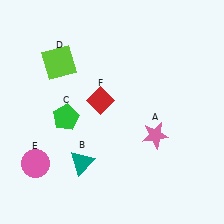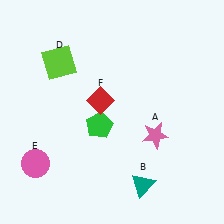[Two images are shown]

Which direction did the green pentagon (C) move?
The green pentagon (C) moved right.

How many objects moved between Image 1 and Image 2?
2 objects moved between the two images.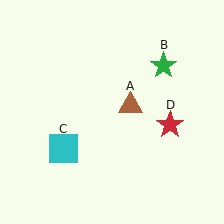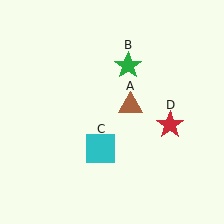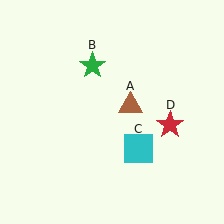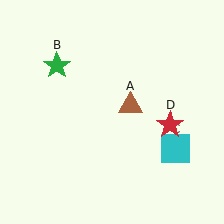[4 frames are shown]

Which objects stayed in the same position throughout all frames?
Brown triangle (object A) and red star (object D) remained stationary.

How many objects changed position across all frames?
2 objects changed position: green star (object B), cyan square (object C).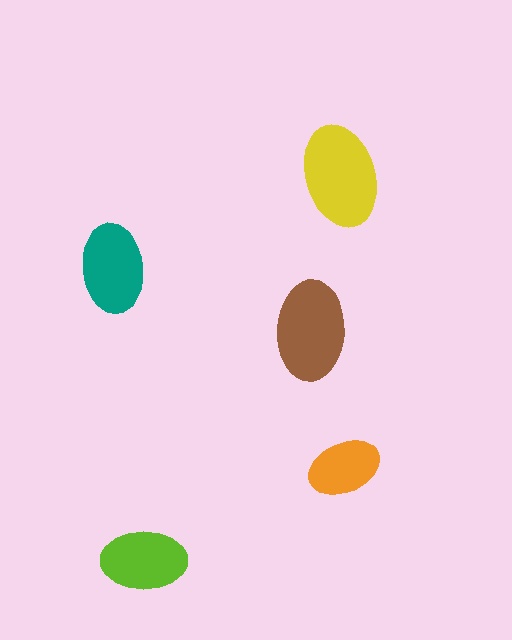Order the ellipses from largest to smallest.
the yellow one, the brown one, the teal one, the lime one, the orange one.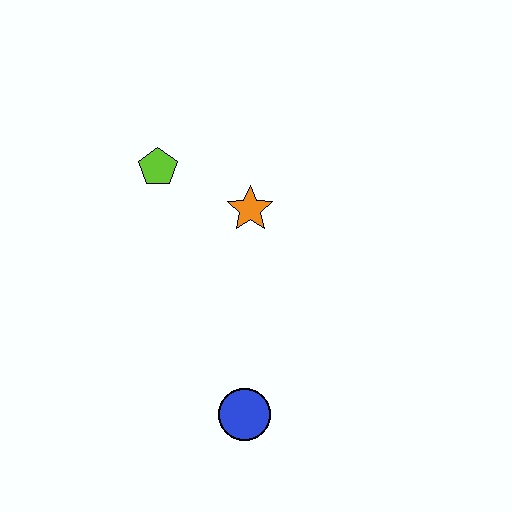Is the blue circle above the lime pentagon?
No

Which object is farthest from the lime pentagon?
The blue circle is farthest from the lime pentagon.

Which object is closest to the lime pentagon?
The orange star is closest to the lime pentagon.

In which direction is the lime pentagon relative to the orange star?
The lime pentagon is to the left of the orange star.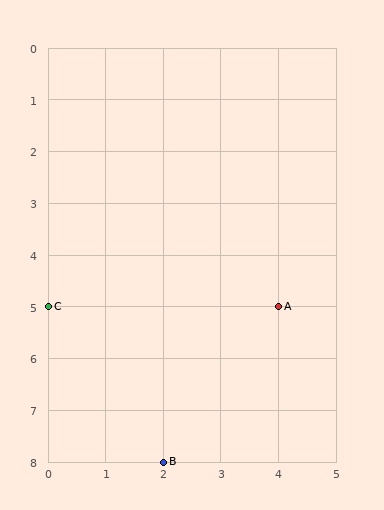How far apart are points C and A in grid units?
Points C and A are 4 columns apart.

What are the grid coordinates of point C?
Point C is at grid coordinates (0, 5).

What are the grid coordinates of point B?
Point B is at grid coordinates (2, 8).